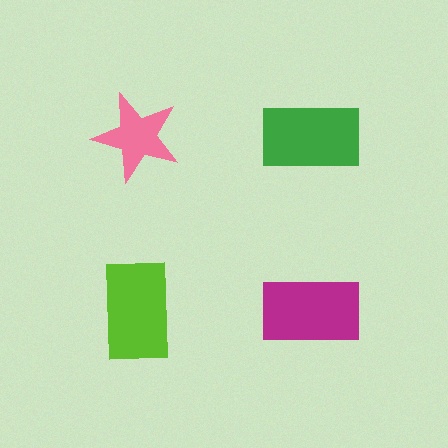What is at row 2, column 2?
A magenta rectangle.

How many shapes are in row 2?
2 shapes.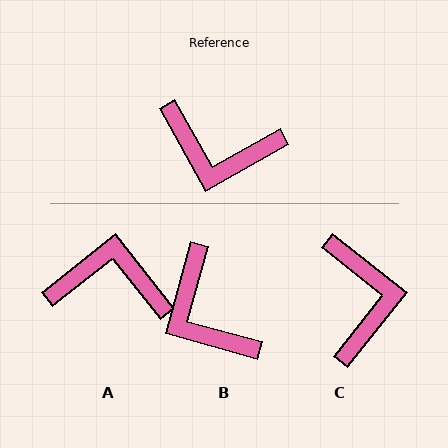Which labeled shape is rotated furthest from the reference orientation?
A, about 171 degrees away.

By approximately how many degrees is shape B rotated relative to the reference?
Approximately 45 degrees clockwise.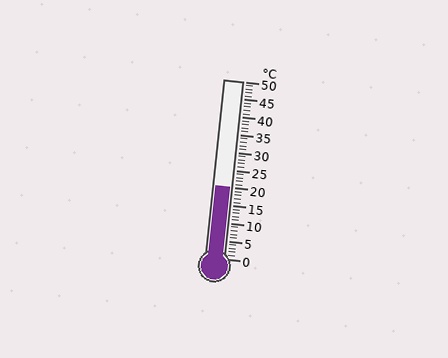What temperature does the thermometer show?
The thermometer shows approximately 20°C.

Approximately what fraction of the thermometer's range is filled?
The thermometer is filled to approximately 40% of its range.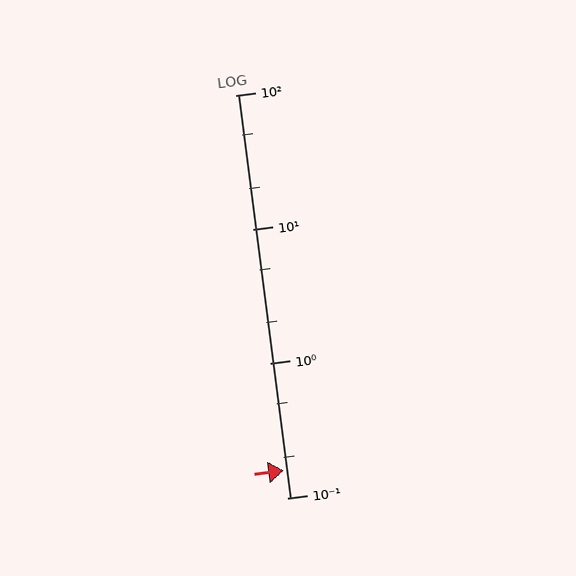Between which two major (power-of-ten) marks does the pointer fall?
The pointer is between 0.1 and 1.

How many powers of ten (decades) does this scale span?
The scale spans 3 decades, from 0.1 to 100.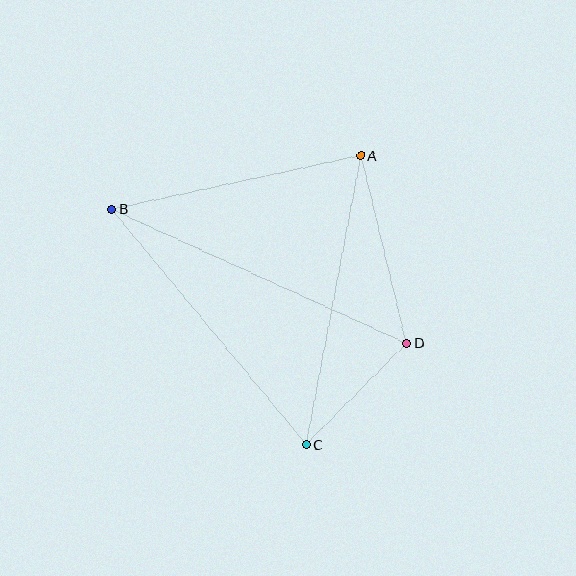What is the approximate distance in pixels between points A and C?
The distance between A and C is approximately 294 pixels.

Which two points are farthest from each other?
Points B and D are farthest from each other.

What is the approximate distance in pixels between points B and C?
The distance between B and C is approximately 305 pixels.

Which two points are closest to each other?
Points C and D are closest to each other.